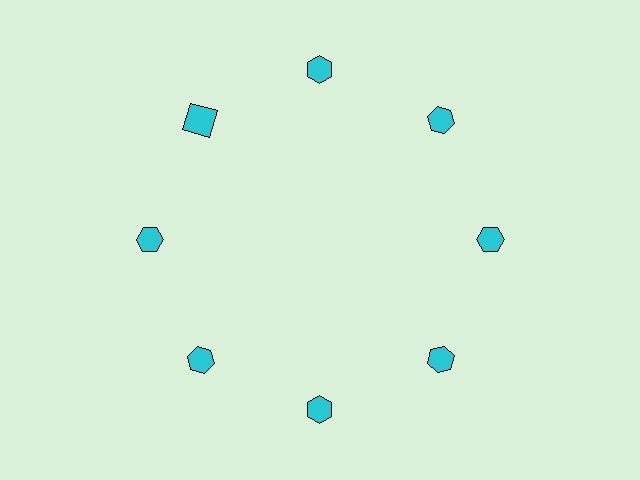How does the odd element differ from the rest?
It has a different shape: square instead of hexagon.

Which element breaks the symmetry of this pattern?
The cyan square at roughly the 10 o'clock position breaks the symmetry. All other shapes are cyan hexagons.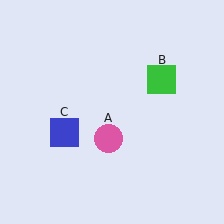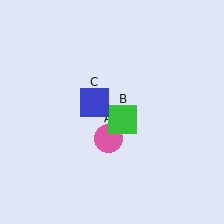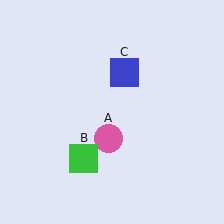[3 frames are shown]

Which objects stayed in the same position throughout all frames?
Pink circle (object A) remained stationary.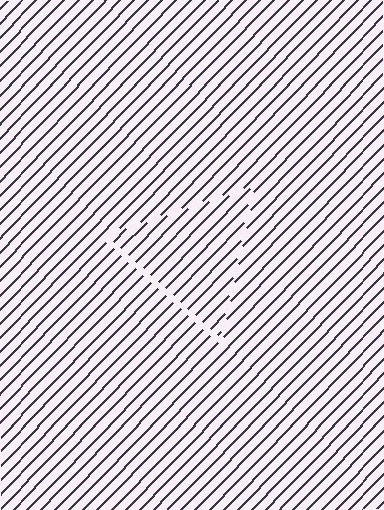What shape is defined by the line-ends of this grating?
An illusory triangle. The interior of the shape contains the same grating, shifted by half a period — the contour is defined by the phase discontinuity where line-ends from the inner and outer gratings abut.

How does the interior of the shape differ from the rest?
The interior of the shape contains the same grating, shifted by half a period — the contour is defined by the phase discontinuity where line-ends from the inner and outer gratings abut.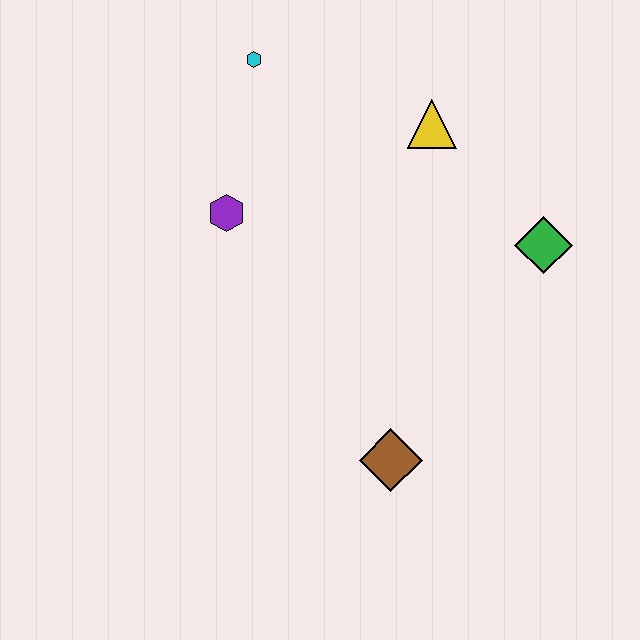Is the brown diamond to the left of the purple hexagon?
No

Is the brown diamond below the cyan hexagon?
Yes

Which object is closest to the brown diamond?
The green diamond is closest to the brown diamond.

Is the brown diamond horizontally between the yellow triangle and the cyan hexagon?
Yes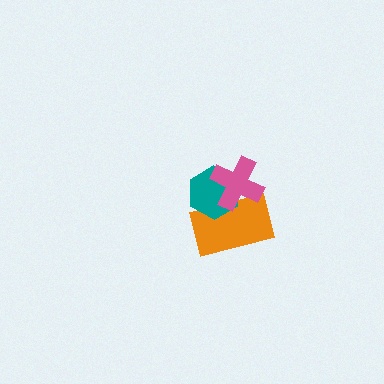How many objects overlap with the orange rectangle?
2 objects overlap with the orange rectangle.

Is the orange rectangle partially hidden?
Yes, it is partially covered by another shape.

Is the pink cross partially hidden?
No, no other shape covers it.